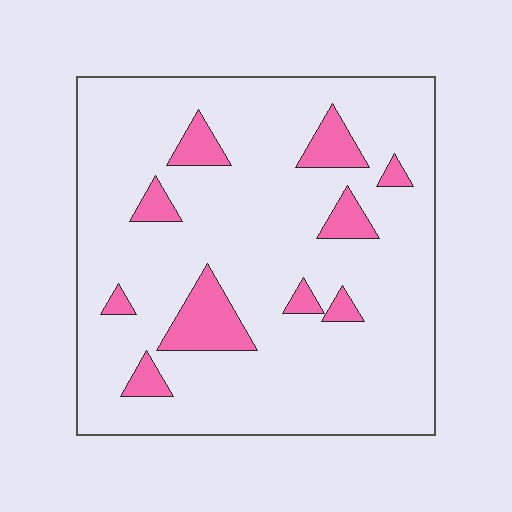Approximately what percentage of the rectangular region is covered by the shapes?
Approximately 10%.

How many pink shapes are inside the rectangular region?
10.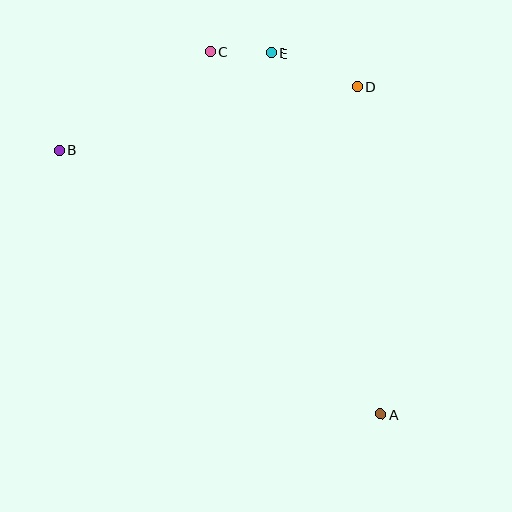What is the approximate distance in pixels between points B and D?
The distance between B and D is approximately 305 pixels.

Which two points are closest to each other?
Points C and E are closest to each other.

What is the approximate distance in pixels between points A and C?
The distance between A and C is approximately 400 pixels.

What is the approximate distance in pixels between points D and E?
The distance between D and E is approximately 93 pixels.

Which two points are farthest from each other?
Points A and B are farthest from each other.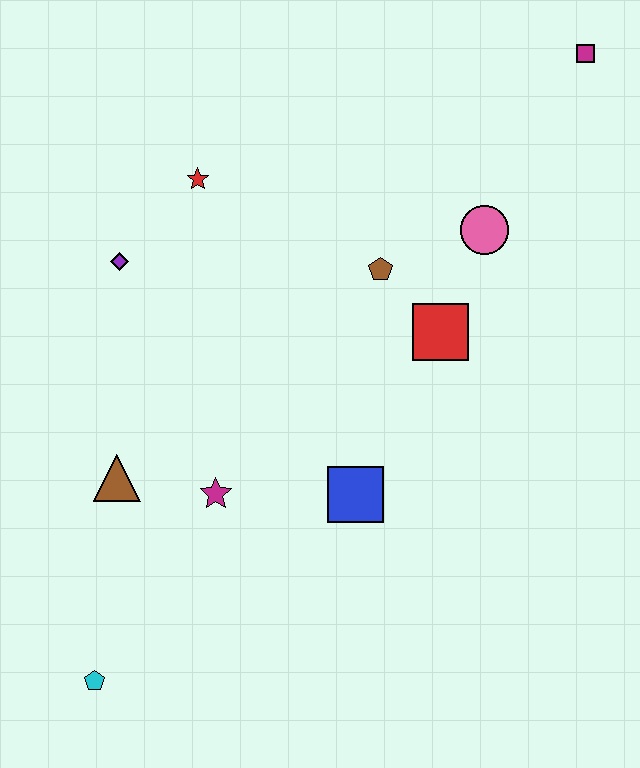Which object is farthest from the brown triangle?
The magenta square is farthest from the brown triangle.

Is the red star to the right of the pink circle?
No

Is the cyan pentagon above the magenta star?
No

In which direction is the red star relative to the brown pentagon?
The red star is to the left of the brown pentagon.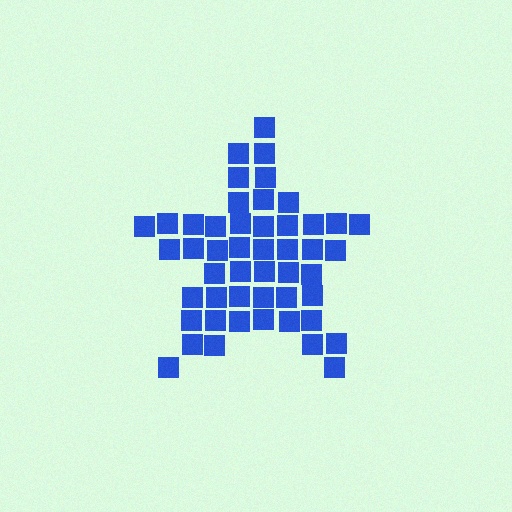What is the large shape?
The large shape is a star.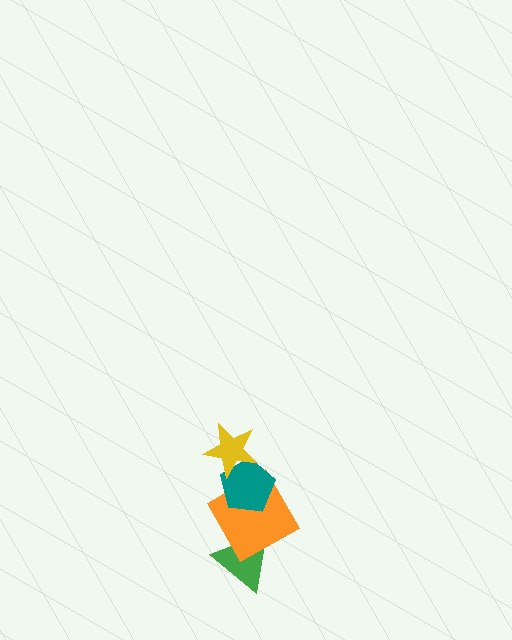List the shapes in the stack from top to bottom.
From top to bottom: the yellow star, the teal pentagon, the orange square, the green triangle.